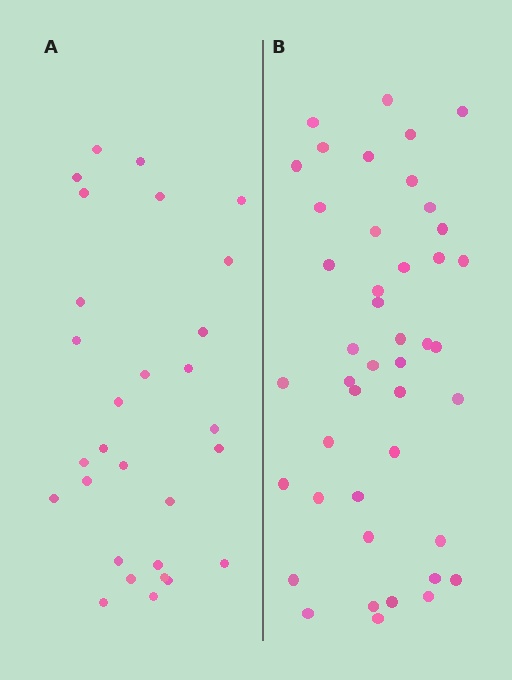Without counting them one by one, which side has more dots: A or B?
Region B (the right region) has more dots.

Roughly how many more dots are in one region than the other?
Region B has approximately 15 more dots than region A.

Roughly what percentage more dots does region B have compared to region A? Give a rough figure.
About 50% more.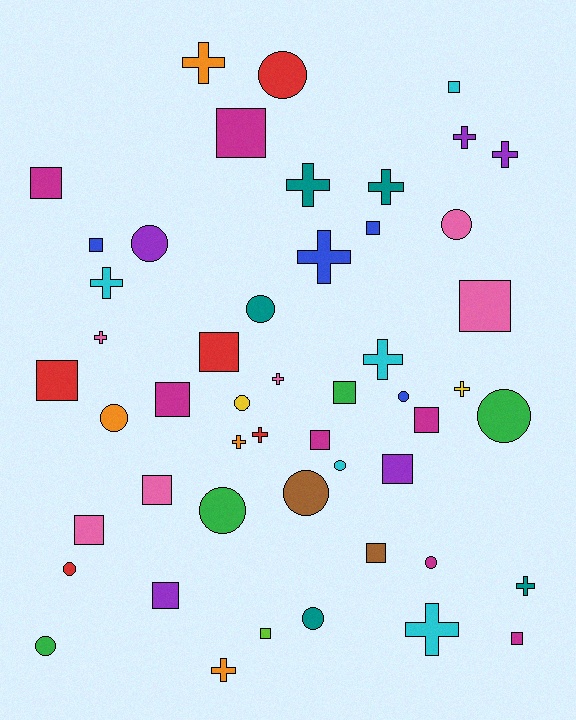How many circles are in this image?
There are 15 circles.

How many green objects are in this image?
There are 4 green objects.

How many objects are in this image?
There are 50 objects.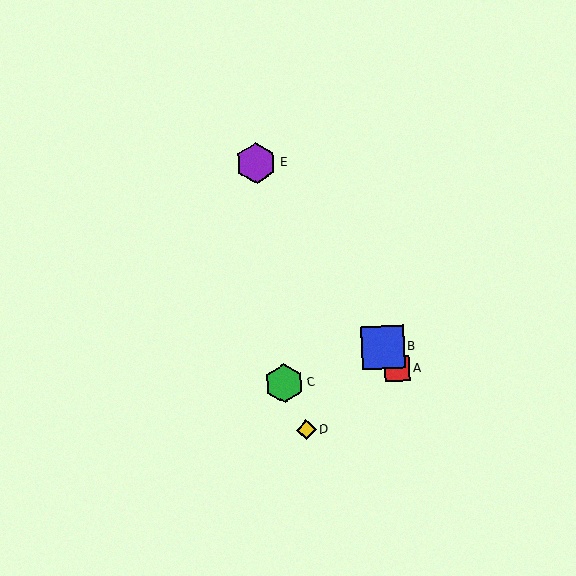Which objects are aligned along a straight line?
Objects A, B, E are aligned along a straight line.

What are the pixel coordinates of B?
Object B is at (383, 347).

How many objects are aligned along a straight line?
3 objects (A, B, E) are aligned along a straight line.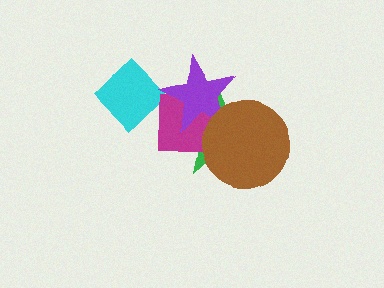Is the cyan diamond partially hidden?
Yes, it is partially covered by another shape.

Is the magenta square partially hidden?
Yes, it is partially covered by another shape.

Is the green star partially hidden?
Yes, it is partially covered by another shape.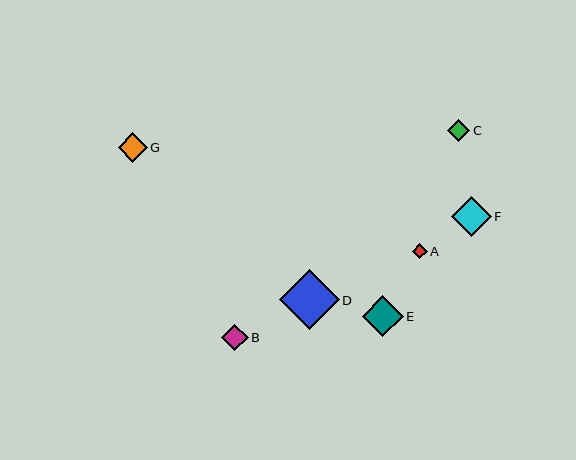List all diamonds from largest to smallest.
From largest to smallest: D, E, F, G, B, C, A.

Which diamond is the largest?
Diamond D is the largest with a size of approximately 59 pixels.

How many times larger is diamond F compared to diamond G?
Diamond F is approximately 1.4 times the size of diamond G.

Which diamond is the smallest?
Diamond A is the smallest with a size of approximately 15 pixels.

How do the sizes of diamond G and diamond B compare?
Diamond G and diamond B are approximately the same size.